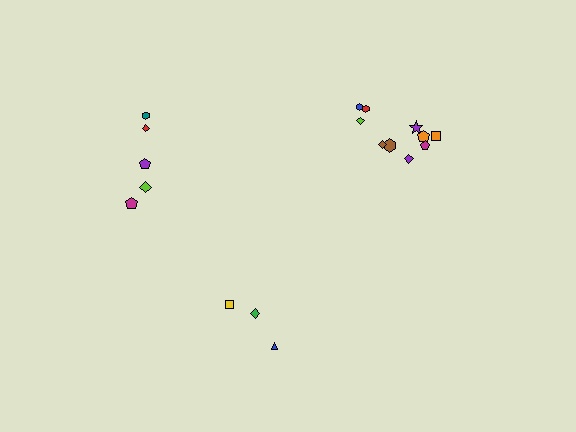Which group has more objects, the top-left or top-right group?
The top-right group.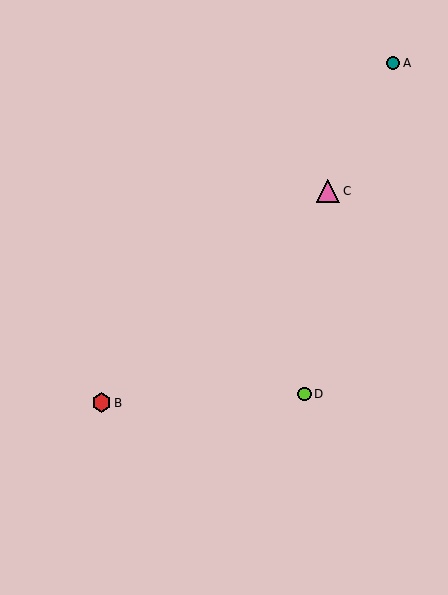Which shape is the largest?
The pink triangle (labeled C) is the largest.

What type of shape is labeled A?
Shape A is a teal circle.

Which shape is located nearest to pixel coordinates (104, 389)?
The red hexagon (labeled B) at (101, 403) is nearest to that location.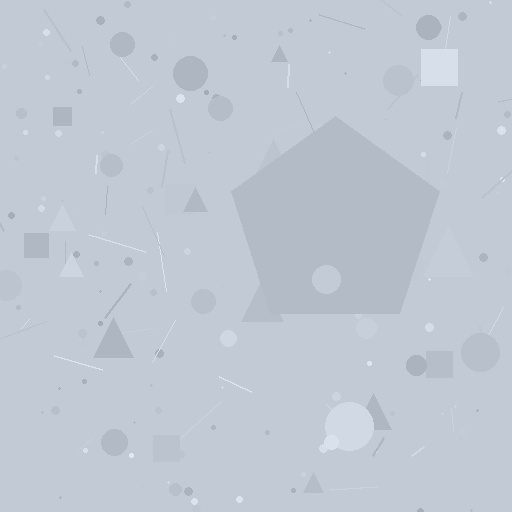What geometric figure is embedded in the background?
A pentagon is embedded in the background.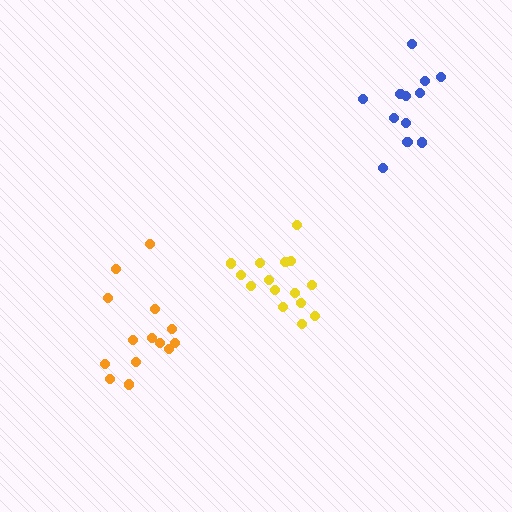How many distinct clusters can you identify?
There are 3 distinct clusters.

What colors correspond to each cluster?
The clusters are colored: orange, blue, yellow.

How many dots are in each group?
Group 1: 14 dots, Group 2: 12 dots, Group 3: 15 dots (41 total).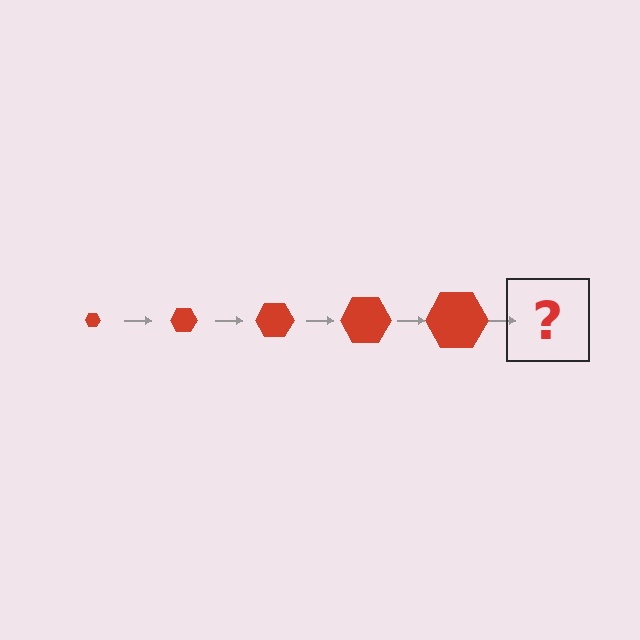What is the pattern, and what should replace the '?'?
The pattern is that the hexagon gets progressively larger each step. The '?' should be a red hexagon, larger than the previous one.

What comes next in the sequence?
The next element should be a red hexagon, larger than the previous one.